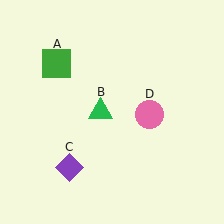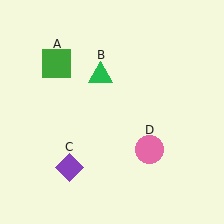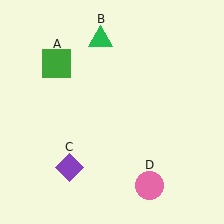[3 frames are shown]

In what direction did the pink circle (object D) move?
The pink circle (object D) moved down.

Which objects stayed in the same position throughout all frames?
Green square (object A) and purple diamond (object C) remained stationary.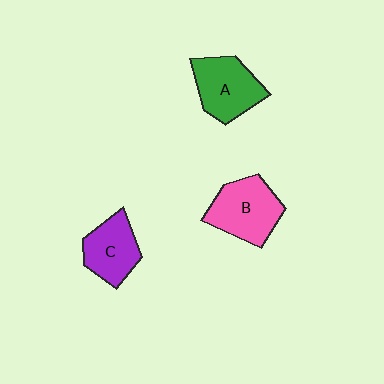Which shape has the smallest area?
Shape C (purple).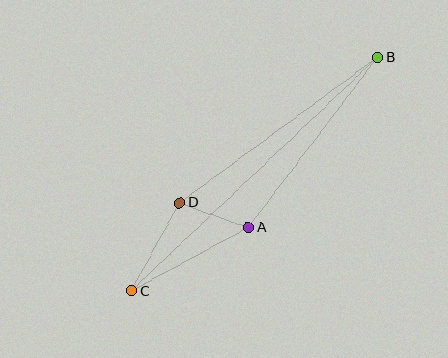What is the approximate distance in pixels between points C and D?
The distance between C and D is approximately 100 pixels.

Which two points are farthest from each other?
Points B and C are farthest from each other.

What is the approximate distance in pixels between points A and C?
The distance between A and C is approximately 133 pixels.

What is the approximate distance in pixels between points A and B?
The distance between A and B is approximately 214 pixels.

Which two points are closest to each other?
Points A and D are closest to each other.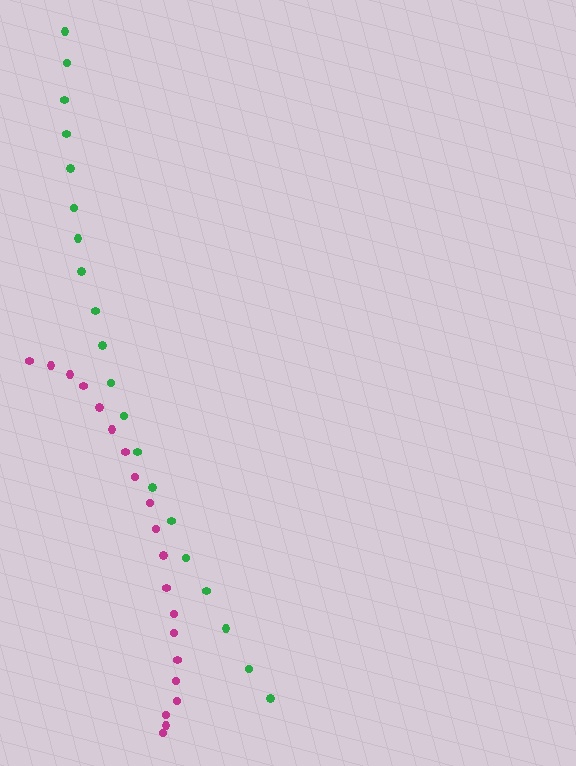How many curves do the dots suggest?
There are 2 distinct paths.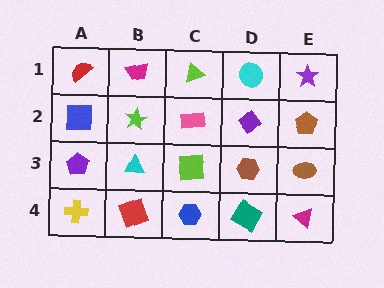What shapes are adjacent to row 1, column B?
A lime star (row 2, column B), a red semicircle (row 1, column A), a lime triangle (row 1, column C).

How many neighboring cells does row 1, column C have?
3.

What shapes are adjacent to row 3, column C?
A pink rectangle (row 2, column C), a blue hexagon (row 4, column C), a cyan triangle (row 3, column B), a brown hexagon (row 3, column D).